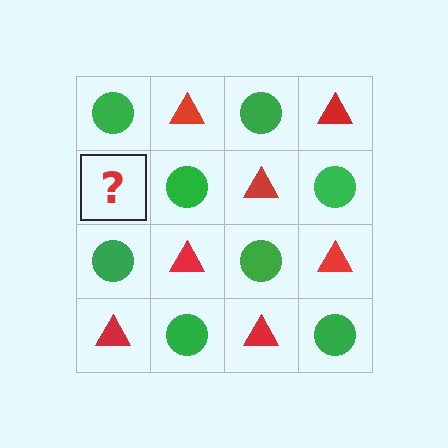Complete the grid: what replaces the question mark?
The question mark should be replaced with a red triangle.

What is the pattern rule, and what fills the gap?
The rule is that it alternates green circle and red triangle in a checkerboard pattern. The gap should be filled with a red triangle.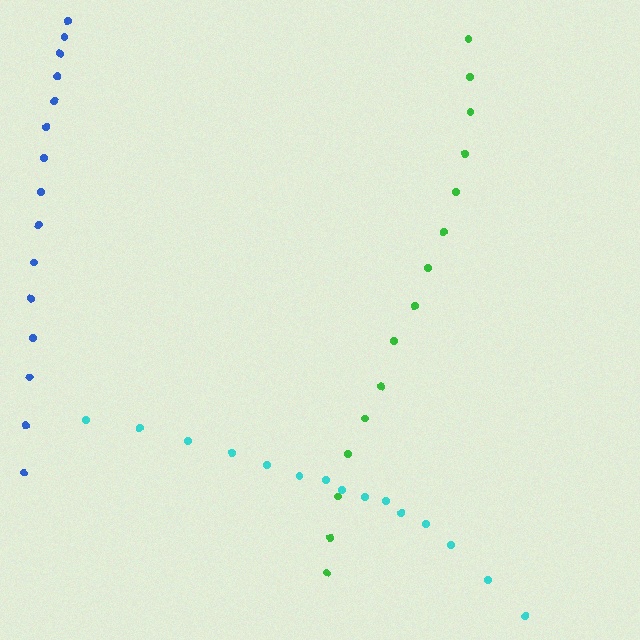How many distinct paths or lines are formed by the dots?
There are 3 distinct paths.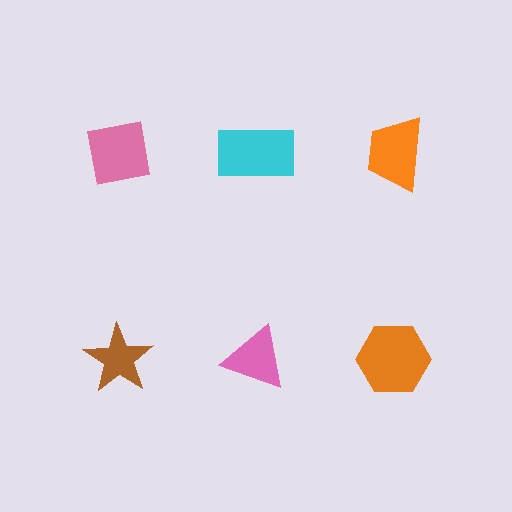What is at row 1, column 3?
An orange trapezoid.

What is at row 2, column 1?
A brown star.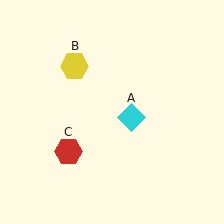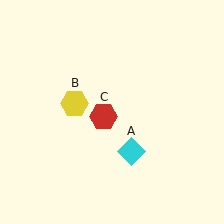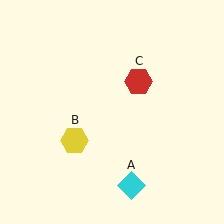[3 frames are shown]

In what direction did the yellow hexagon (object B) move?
The yellow hexagon (object B) moved down.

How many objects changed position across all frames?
3 objects changed position: cyan diamond (object A), yellow hexagon (object B), red hexagon (object C).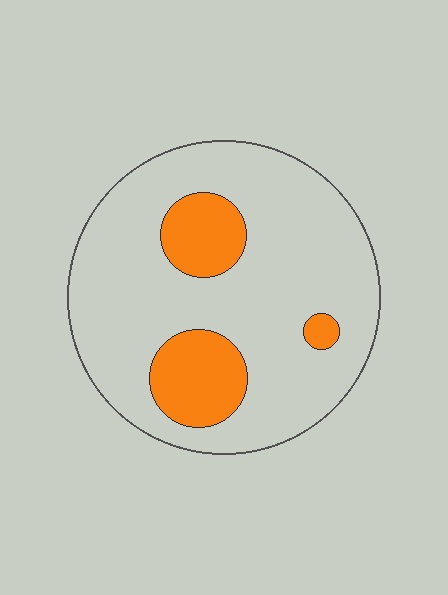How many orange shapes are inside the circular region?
3.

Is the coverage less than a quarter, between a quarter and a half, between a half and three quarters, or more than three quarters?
Less than a quarter.